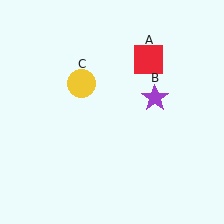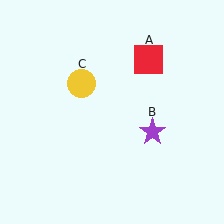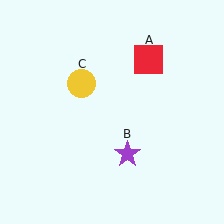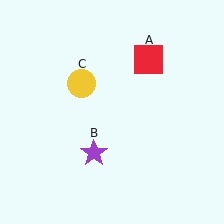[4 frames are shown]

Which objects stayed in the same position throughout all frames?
Red square (object A) and yellow circle (object C) remained stationary.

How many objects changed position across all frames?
1 object changed position: purple star (object B).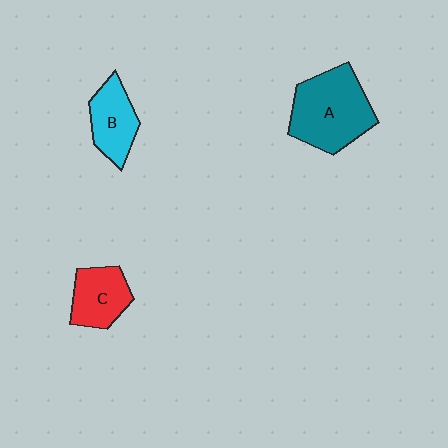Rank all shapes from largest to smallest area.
From largest to smallest: A (teal), B (cyan), C (red).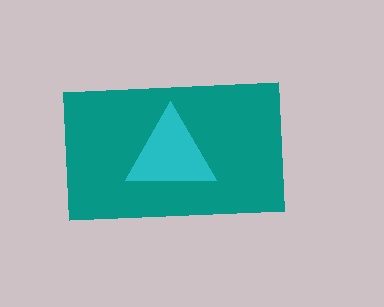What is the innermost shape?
The cyan triangle.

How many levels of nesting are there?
2.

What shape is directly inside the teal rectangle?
The cyan triangle.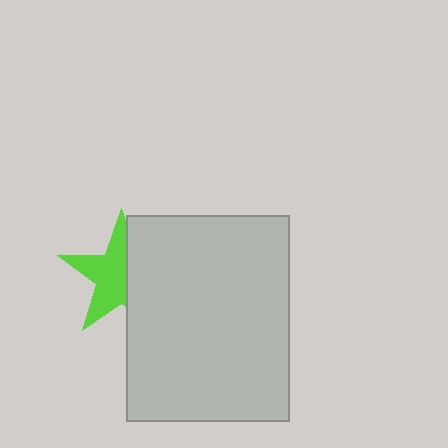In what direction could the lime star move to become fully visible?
The lime star could move left. That would shift it out from behind the light gray rectangle entirely.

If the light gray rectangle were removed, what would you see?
You would see the complete lime star.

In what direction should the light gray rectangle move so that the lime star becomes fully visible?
The light gray rectangle should move right. That is the shortest direction to clear the overlap and leave the lime star fully visible.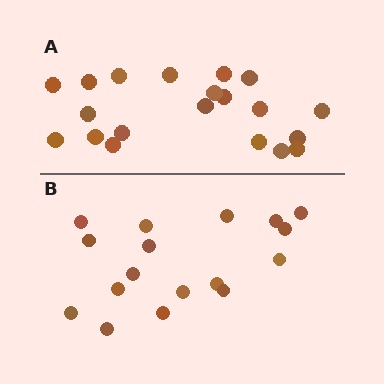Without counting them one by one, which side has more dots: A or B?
Region A (the top region) has more dots.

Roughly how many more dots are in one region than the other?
Region A has just a few more — roughly 2 or 3 more dots than region B.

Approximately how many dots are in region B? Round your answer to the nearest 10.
About 20 dots. (The exact count is 17, which rounds to 20.)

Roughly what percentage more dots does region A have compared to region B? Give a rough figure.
About 20% more.